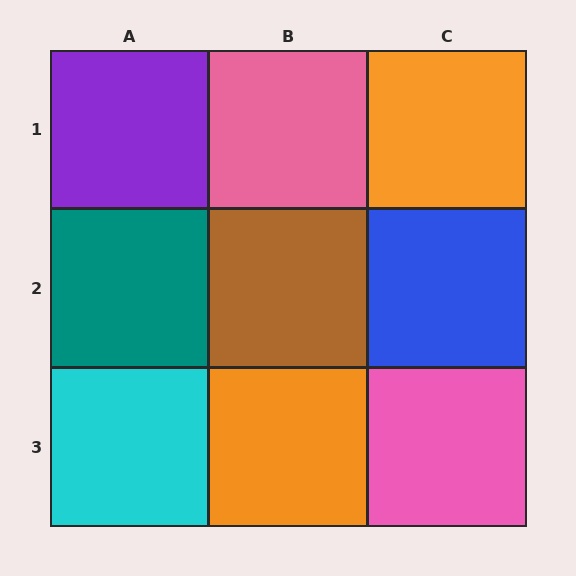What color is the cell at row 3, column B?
Orange.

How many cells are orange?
2 cells are orange.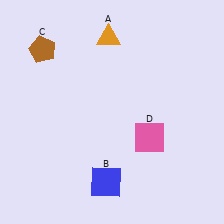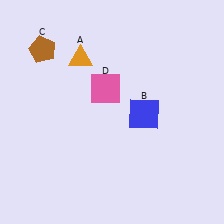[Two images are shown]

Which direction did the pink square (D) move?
The pink square (D) moved up.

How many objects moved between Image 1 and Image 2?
3 objects moved between the two images.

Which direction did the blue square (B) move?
The blue square (B) moved up.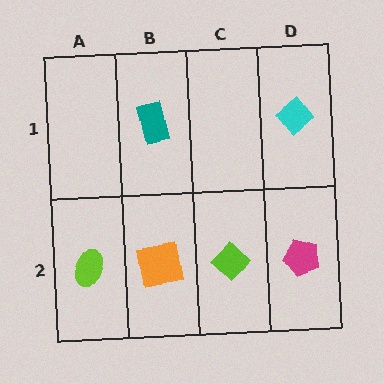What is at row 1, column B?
A teal rectangle.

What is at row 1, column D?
A cyan diamond.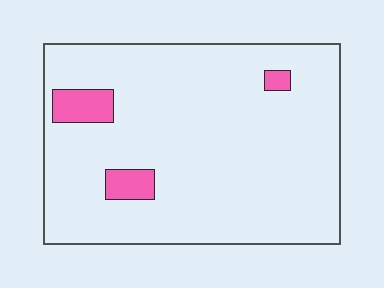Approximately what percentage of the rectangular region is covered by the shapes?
Approximately 5%.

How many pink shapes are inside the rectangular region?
3.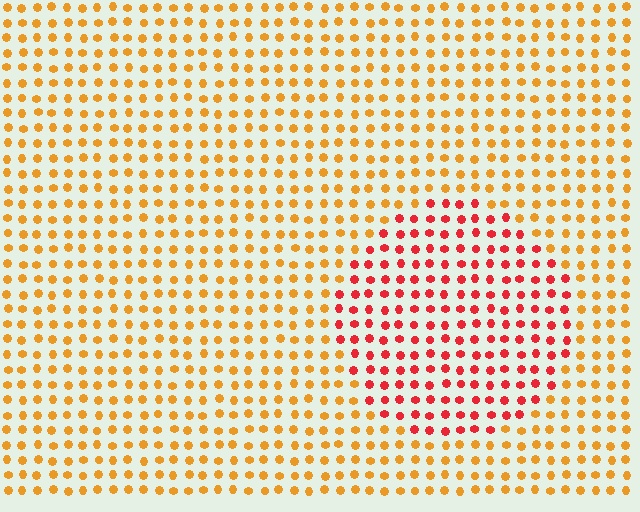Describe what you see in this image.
The image is filled with small orange elements in a uniform arrangement. A circle-shaped region is visible where the elements are tinted to a slightly different hue, forming a subtle color boundary.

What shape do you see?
I see a circle.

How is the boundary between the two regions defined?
The boundary is defined purely by a slight shift in hue (about 40 degrees). Spacing, size, and orientation are identical on both sides.